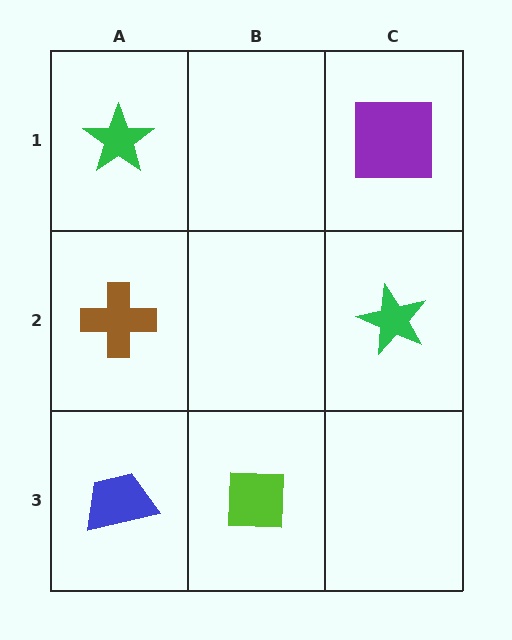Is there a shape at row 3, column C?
No, that cell is empty.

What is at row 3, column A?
A blue trapezoid.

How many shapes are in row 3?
2 shapes.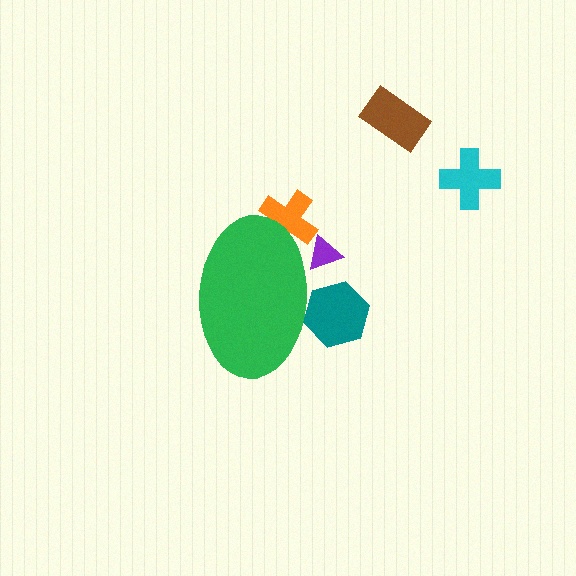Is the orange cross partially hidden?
Yes, the orange cross is partially hidden behind the green ellipse.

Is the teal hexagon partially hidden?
Yes, the teal hexagon is partially hidden behind the green ellipse.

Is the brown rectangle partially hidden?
No, the brown rectangle is fully visible.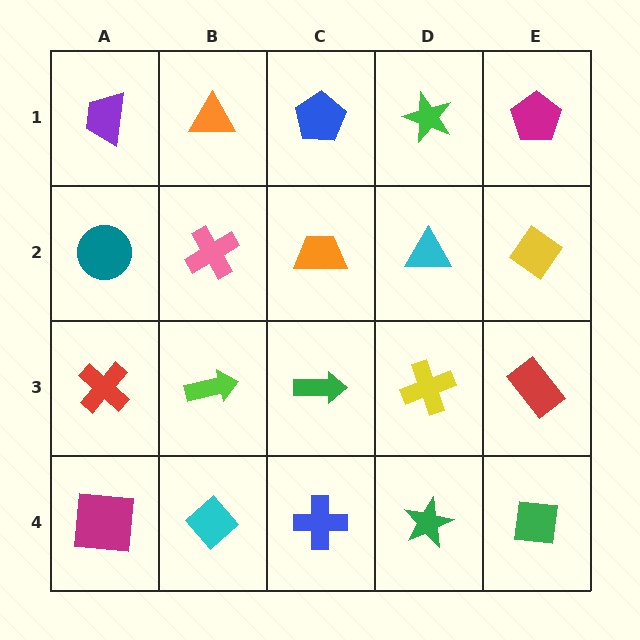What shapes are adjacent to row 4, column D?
A yellow cross (row 3, column D), a blue cross (row 4, column C), a green square (row 4, column E).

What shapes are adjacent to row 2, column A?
A purple trapezoid (row 1, column A), a red cross (row 3, column A), a pink cross (row 2, column B).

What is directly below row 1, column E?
A yellow diamond.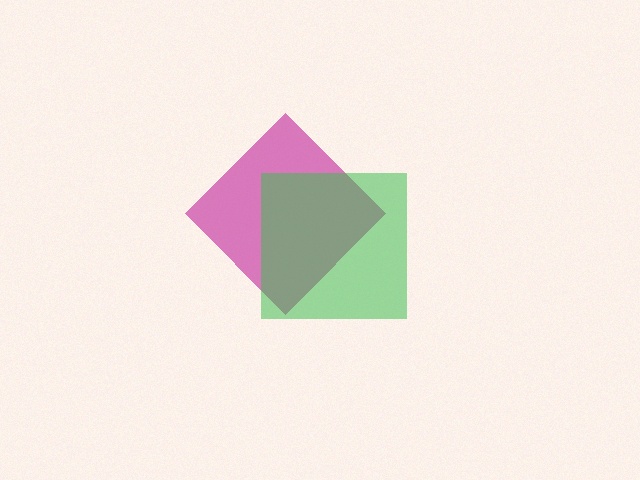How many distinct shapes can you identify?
There are 2 distinct shapes: a magenta diamond, a green square.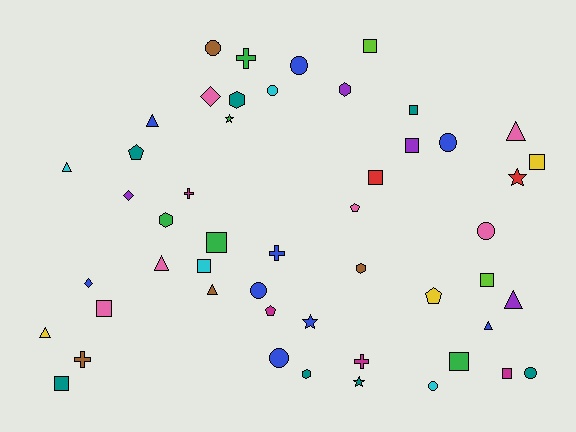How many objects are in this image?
There are 50 objects.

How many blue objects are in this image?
There are 9 blue objects.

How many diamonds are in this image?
There are 3 diamonds.